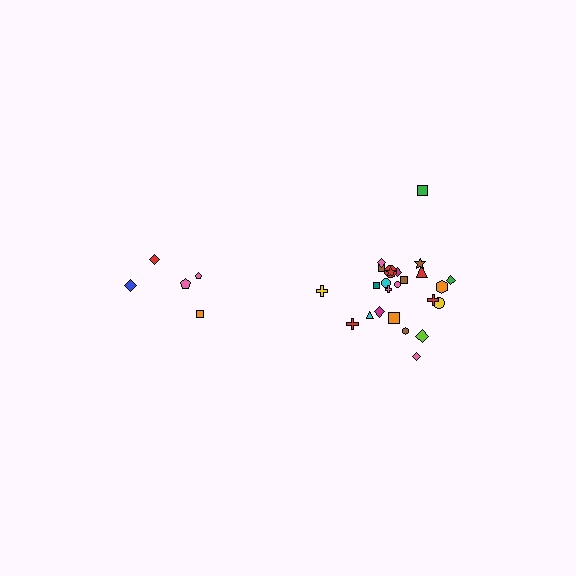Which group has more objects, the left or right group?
The right group.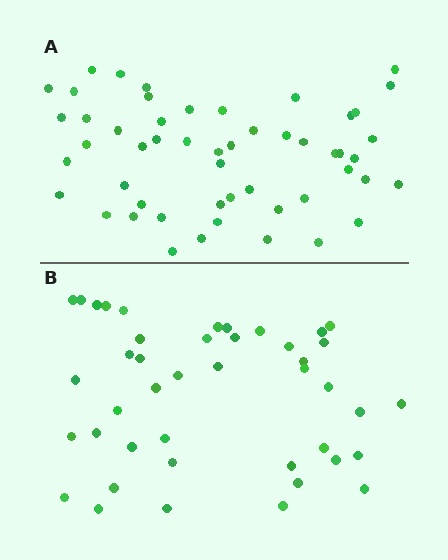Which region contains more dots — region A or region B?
Region A (the top region) has more dots.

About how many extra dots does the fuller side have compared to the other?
Region A has roughly 8 or so more dots than region B.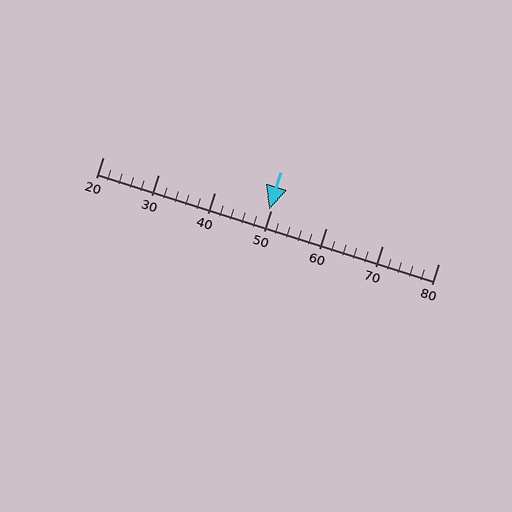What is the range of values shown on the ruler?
The ruler shows values from 20 to 80.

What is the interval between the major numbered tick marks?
The major tick marks are spaced 10 units apart.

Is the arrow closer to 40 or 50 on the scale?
The arrow is closer to 50.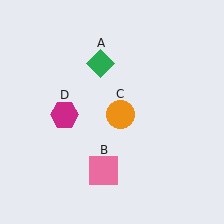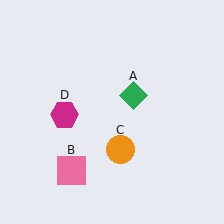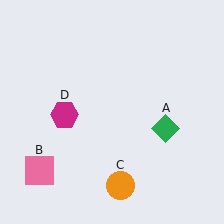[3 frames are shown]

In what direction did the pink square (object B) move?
The pink square (object B) moved left.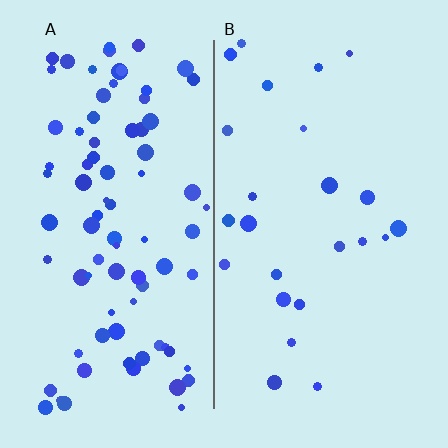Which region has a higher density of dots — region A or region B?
A (the left).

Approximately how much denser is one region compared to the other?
Approximately 3.5× — region A over region B.